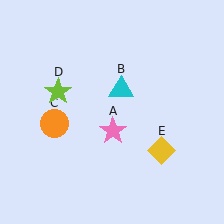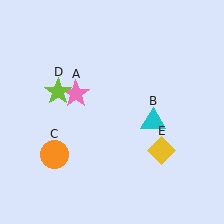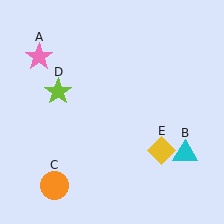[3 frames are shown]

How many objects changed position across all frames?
3 objects changed position: pink star (object A), cyan triangle (object B), orange circle (object C).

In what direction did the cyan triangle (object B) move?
The cyan triangle (object B) moved down and to the right.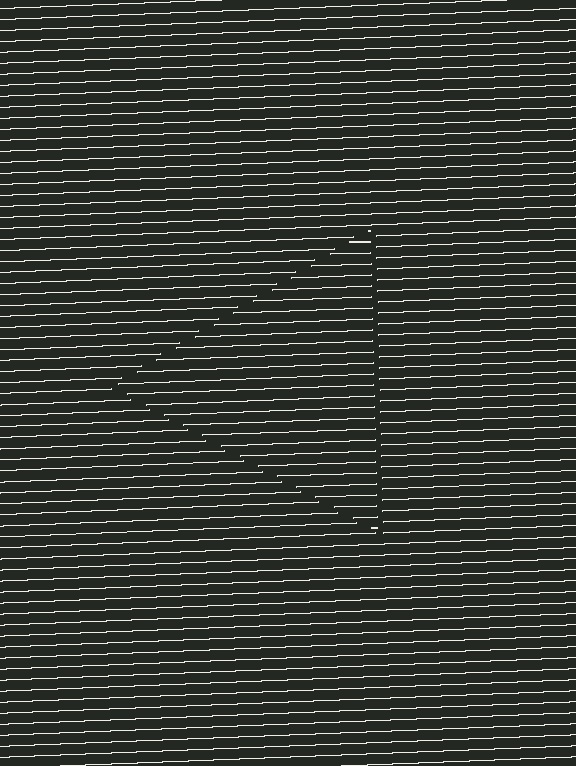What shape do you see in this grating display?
An illusory triangle. The interior of the shape contains the same grating, shifted by half a period — the contour is defined by the phase discontinuity where line-ends from the inner and outer gratings abut.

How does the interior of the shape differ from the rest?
The interior of the shape contains the same grating, shifted by half a period — the contour is defined by the phase discontinuity where line-ends from the inner and outer gratings abut.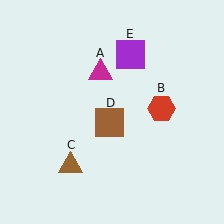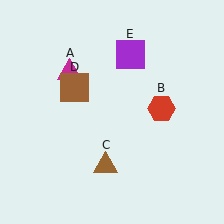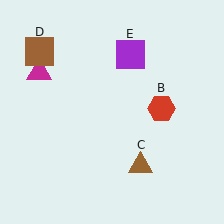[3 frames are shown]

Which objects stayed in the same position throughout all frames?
Red hexagon (object B) and purple square (object E) remained stationary.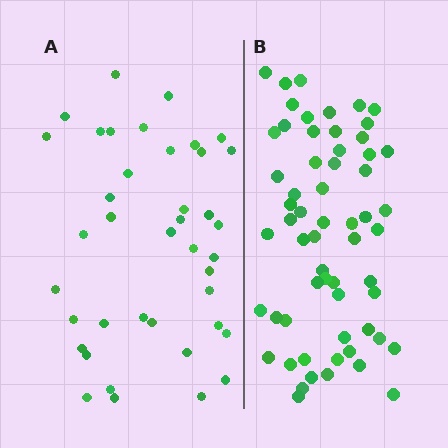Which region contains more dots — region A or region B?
Region B (the right region) has more dots.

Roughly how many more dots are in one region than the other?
Region B has approximately 20 more dots than region A.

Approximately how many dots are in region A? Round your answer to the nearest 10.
About 40 dots.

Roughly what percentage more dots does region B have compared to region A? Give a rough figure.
About 50% more.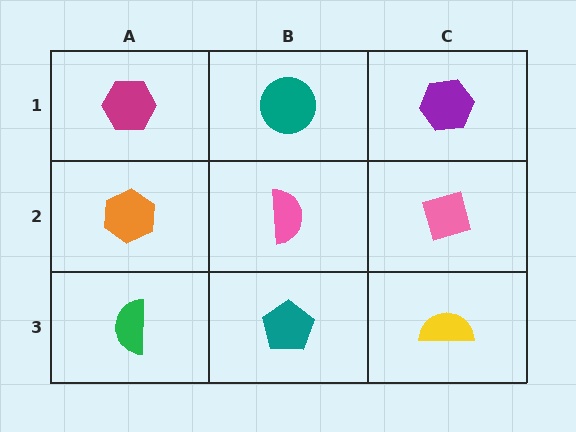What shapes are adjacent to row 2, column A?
A magenta hexagon (row 1, column A), a green semicircle (row 3, column A), a pink semicircle (row 2, column B).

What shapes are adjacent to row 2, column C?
A purple hexagon (row 1, column C), a yellow semicircle (row 3, column C), a pink semicircle (row 2, column B).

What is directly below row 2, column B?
A teal pentagon.